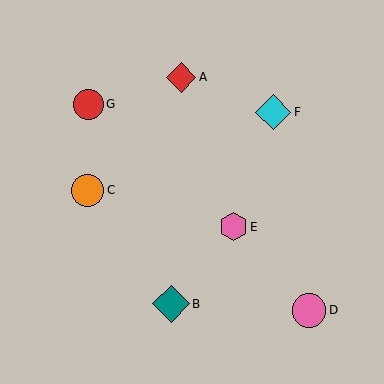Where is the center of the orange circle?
The center of the orange circle is at (88, 190).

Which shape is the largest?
The teal diamond (labeled B) is the largest.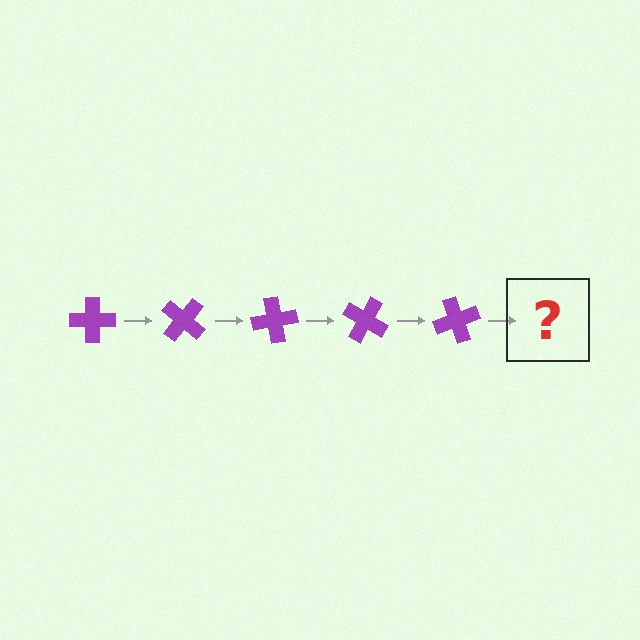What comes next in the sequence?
The next element should be a purple cross rotated 200 degrees.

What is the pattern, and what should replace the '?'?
The pattern is that the cross rotates 40 degrees each step. The '?' should be a purple cross rotated 200 degrees.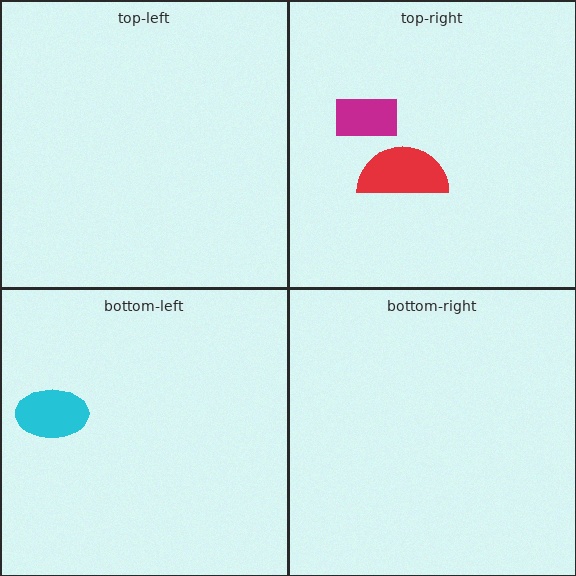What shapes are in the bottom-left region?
The cyan ellipse.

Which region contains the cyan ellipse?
The bottom-left region.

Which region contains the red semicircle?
The top-right region.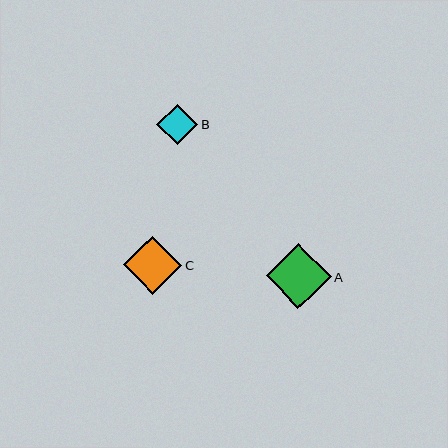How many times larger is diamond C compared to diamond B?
Diamond C is approximately 1.4 times the size of diamond B.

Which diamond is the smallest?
Diamond B is the smallest with a size of approximately 41 pixels.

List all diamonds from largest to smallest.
From largest to smallest: A, C, B.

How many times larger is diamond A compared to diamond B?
Diamond A is approximately 1.6 times the size of diamond B.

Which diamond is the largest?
Diamond A is the largest with a size of approximately 65 pixels.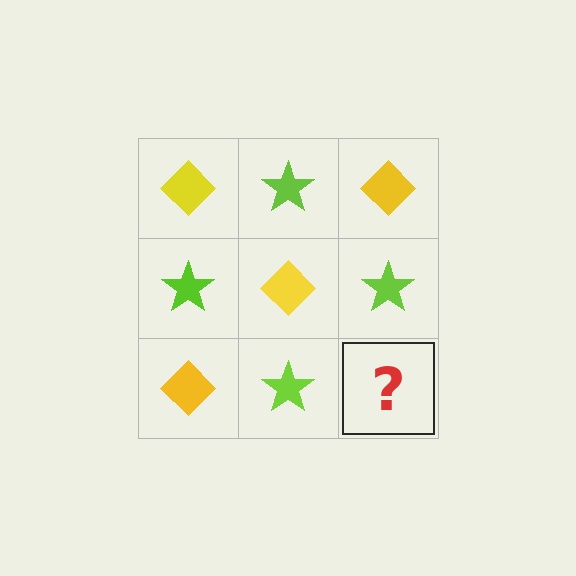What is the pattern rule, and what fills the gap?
The rule is that it alternates yellow diamond and lime star in a checkerboard pattern. The gap should be filled with a yellow diamond.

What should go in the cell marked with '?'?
The missing cell should contain a yellow diamond.